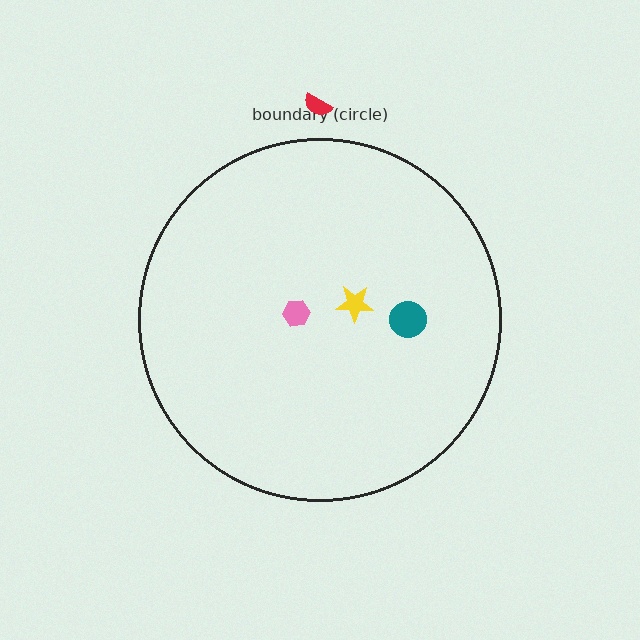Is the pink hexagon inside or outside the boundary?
Inside.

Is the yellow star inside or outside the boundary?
Inside.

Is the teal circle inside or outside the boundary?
Inside.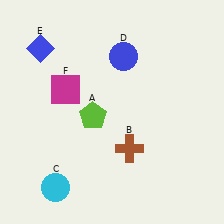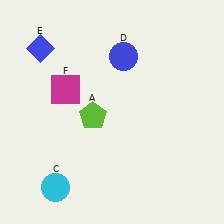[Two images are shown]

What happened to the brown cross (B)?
The brown cross (B) was removed in Image 2. It was in the bottom-right area of Image 1.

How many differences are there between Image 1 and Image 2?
There is 1 difference between the two images.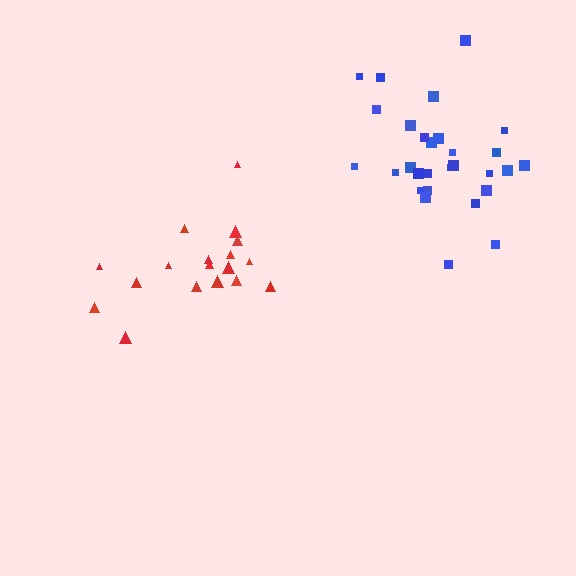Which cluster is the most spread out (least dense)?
Red.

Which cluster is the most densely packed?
Blue.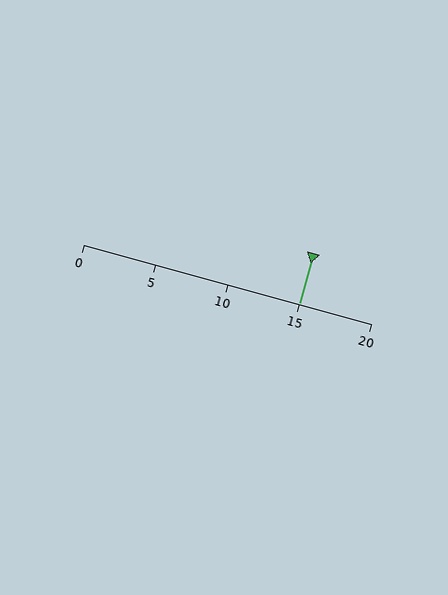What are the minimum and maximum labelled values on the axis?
The axis runs from 0 to 20.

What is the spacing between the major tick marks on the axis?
The major ticks are spaced 5 apart.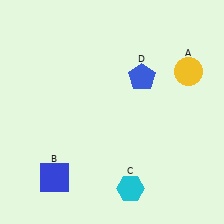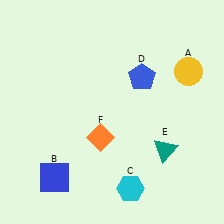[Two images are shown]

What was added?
A teal triangle (E), an orange diamond (F) were added in Image 2.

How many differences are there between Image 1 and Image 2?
There are 2 differences between the two images.